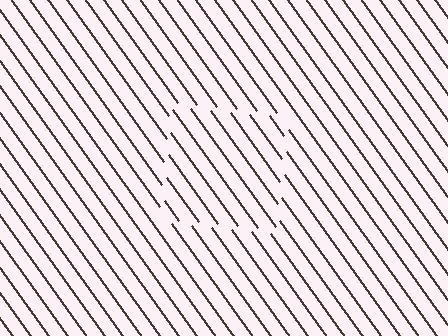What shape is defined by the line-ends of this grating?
An illusory square. The interior of the shape contains the same grating, shifted by half a period — the contour is defined by the phase discontinuity where line-ends from the inner and outer gratings abut.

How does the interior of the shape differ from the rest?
The interior of the shape contains the same grating, shifted by half a period — the contour is defined by the phase discontinuity where line-ends from the inner and outer gratings abut.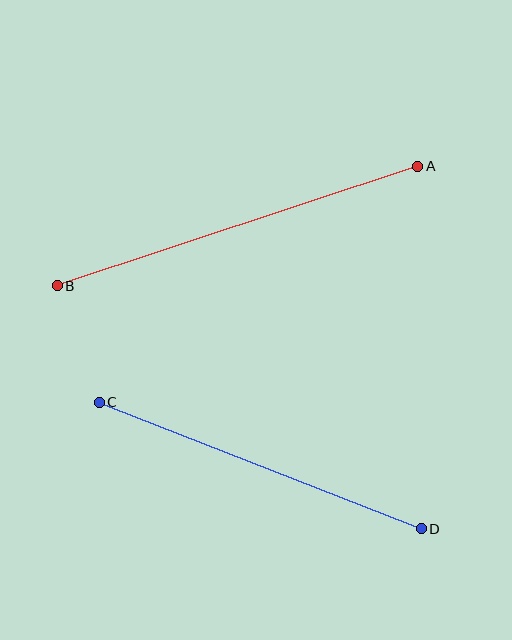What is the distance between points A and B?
The distance is approximately 380 pixels.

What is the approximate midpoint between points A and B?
The midpoint is at approximately (237, 226) pixels.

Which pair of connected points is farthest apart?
Points A and B are farthest apart.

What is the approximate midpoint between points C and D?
The midpoint is at approximately (260, 465) pixels.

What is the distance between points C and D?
The distance is approximately 346 pixels.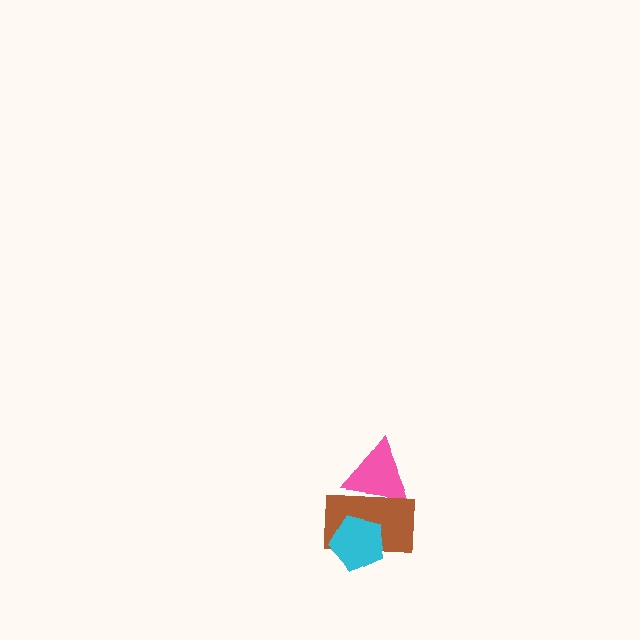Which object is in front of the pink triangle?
The brown rectangle is in front of the pink triangle.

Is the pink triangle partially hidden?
Yes, it is partially covered by another shape.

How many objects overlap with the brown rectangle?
2 objects overlap with the brown rectangle.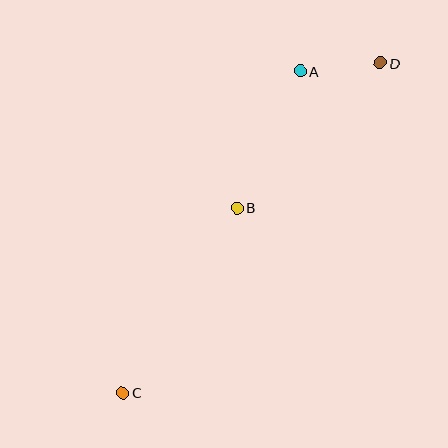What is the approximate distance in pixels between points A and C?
The distance between A and C is approximately 367 pixels.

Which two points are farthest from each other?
Points C and D are farthest from each other.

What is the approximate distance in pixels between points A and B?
The distance between A and B is approximately 151 pixels.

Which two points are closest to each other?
Points A and D are closest to each other.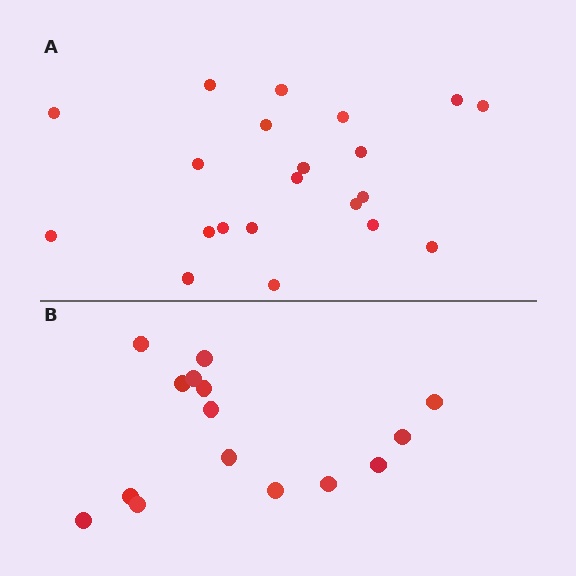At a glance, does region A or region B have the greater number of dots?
Region A (the top region) has more dots.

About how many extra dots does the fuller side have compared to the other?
Region A has about 6 more dots than region B.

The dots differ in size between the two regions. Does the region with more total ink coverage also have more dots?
No. Region B has more total ink coverage because its dots are larger, but region A actually contains more individual dots. Total area can be misleading — the number of items is what matters here.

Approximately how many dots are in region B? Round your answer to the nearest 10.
About 20 dots. (The exact count is 15, which rounds to 20.)